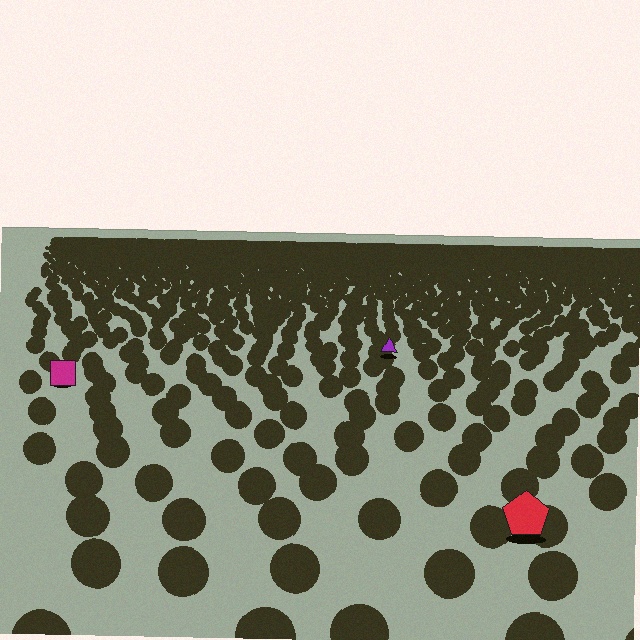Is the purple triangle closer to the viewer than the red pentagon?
No. The red pentagon is closer — you can tell from the texture gradient: the ground texture is coarser near it.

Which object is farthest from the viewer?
The purple triangle is farthest from the viewer. It appears smaller and the ground texture around it is denser.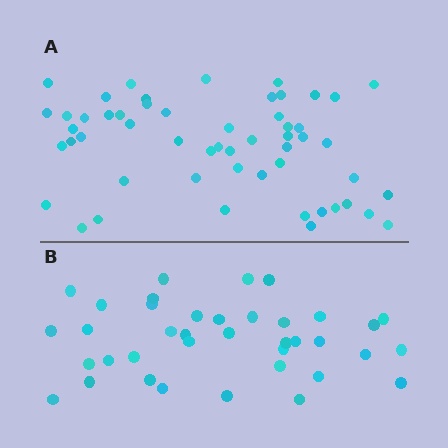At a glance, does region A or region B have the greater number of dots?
Region A (the top region) has more dots.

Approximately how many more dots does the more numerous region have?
Region A has approximately 15 more dots than region B.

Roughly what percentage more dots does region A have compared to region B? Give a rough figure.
About 40% more.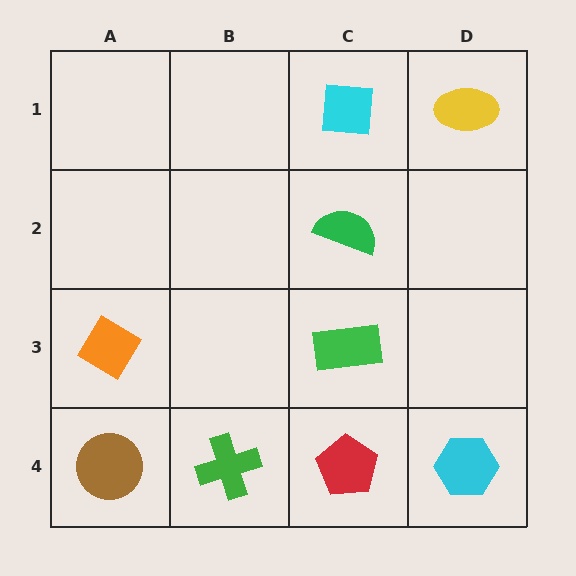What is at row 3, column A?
An orange diamond.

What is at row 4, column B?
A green cross.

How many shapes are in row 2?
1 shape.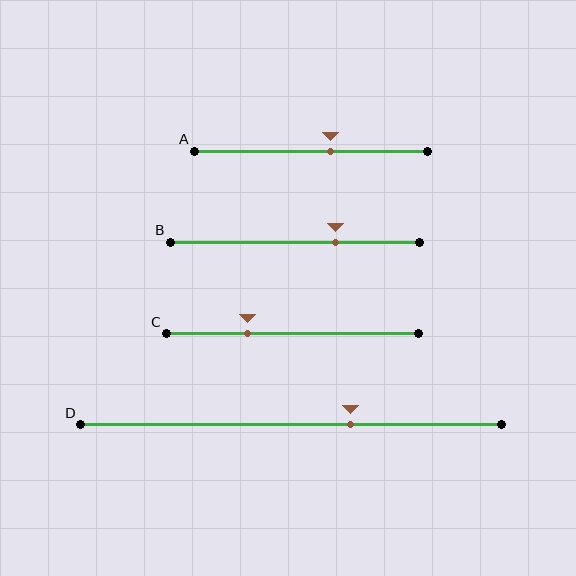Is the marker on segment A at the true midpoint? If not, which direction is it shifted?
No, the marker on segment A is shifted to the right by about 8% of the segment length.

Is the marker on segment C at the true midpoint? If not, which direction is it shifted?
No, the marker on segment C is shifted to the left by about 18% of the segment length.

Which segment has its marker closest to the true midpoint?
Segment A has its marker closest to the true midpoint.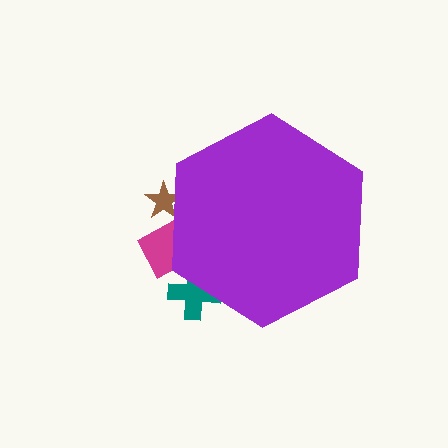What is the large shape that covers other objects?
A purple hexagon.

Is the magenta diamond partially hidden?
Yes, the magenta diamond is partially hidden behind the purple hexagon.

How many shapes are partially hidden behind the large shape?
3 shapes are partially hidden.